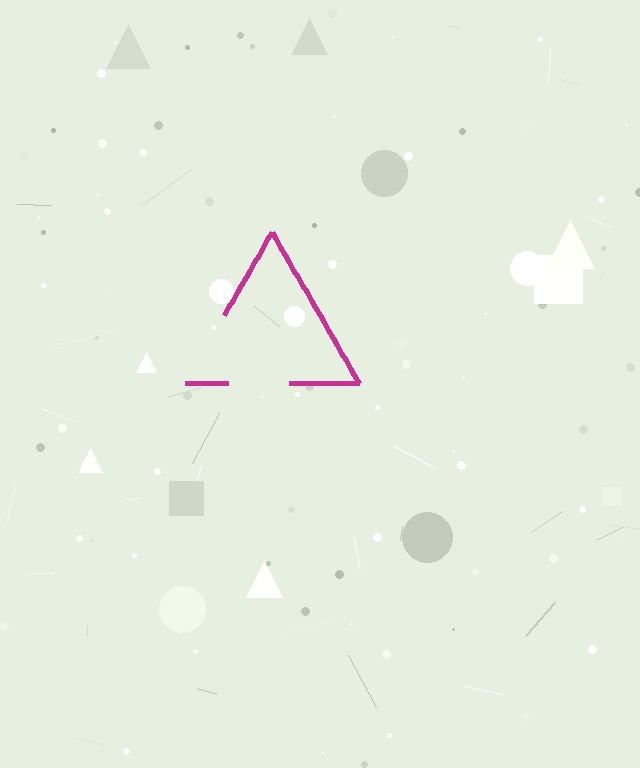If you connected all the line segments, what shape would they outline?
They would outline a triangle.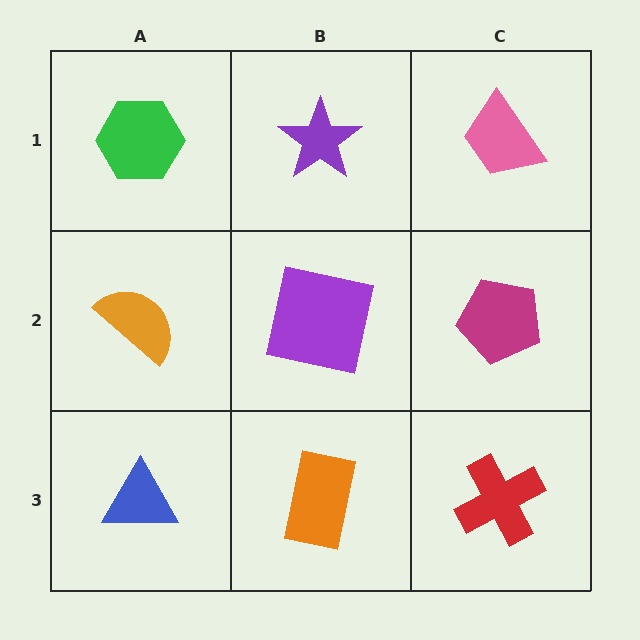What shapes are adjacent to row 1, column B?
A purple square (row 2, column B), a green hexagon (row 1, column A), a pink trapezoid (row 1, column C).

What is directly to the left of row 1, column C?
A purple star.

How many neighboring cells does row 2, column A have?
3.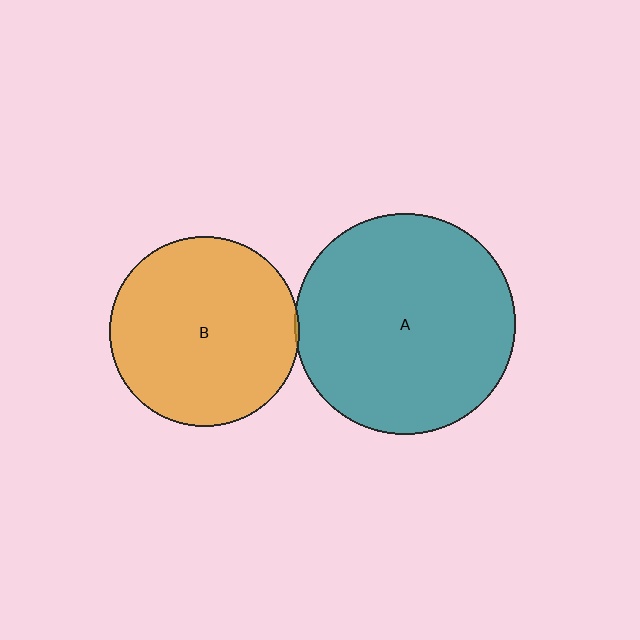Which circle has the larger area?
Circle A (teal).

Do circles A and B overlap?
Yes.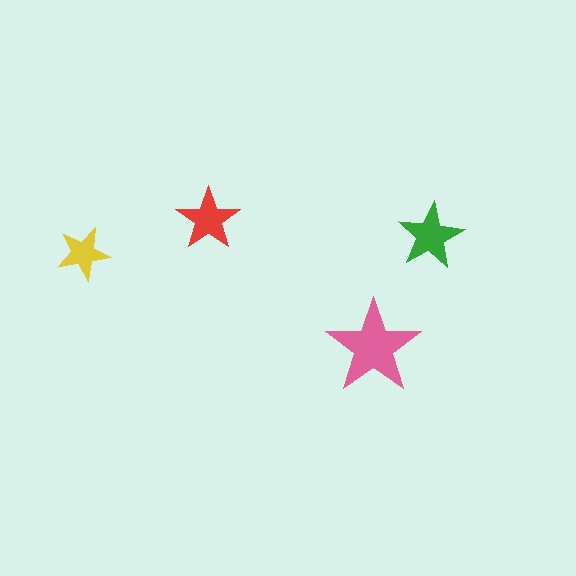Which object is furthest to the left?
The yellow star is leftmost.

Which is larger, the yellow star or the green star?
The green one.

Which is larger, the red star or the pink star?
The pink one.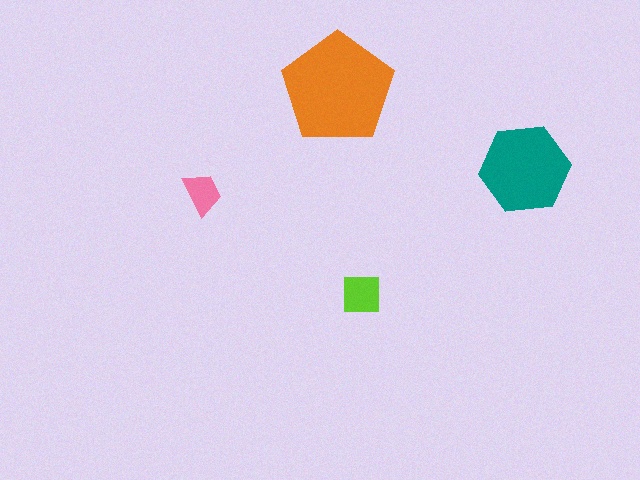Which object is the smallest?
The pink trapezoid.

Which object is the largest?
The orange pentagon.